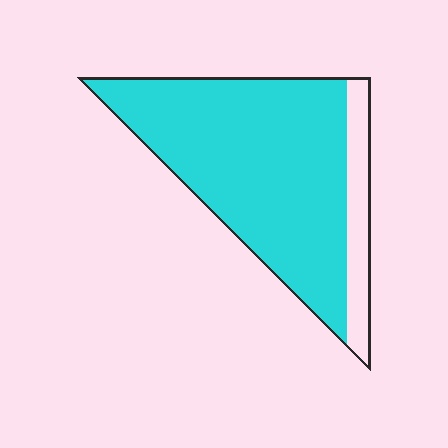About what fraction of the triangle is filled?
About five sixths (5/6).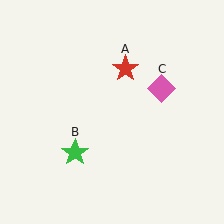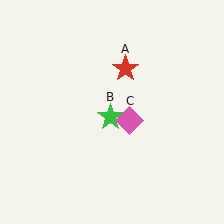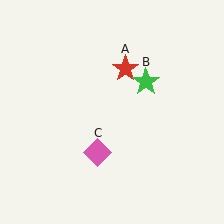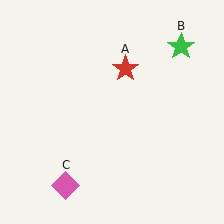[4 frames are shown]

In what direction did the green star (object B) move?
The green star (object B) moved up and to the right.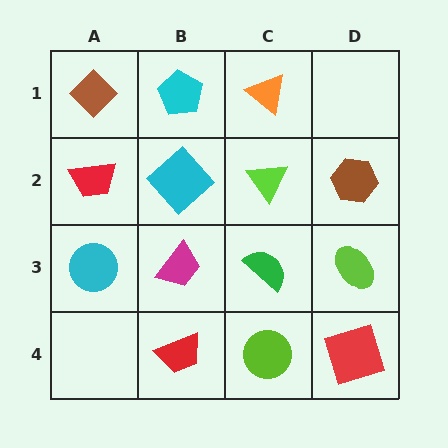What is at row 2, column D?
A brown hexagon.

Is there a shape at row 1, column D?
No, that cell is empty.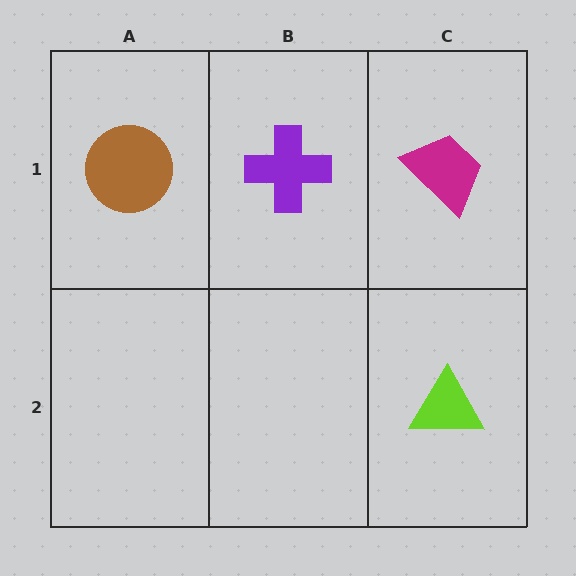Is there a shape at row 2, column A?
No, that cell is empty.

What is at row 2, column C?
A lime triangle.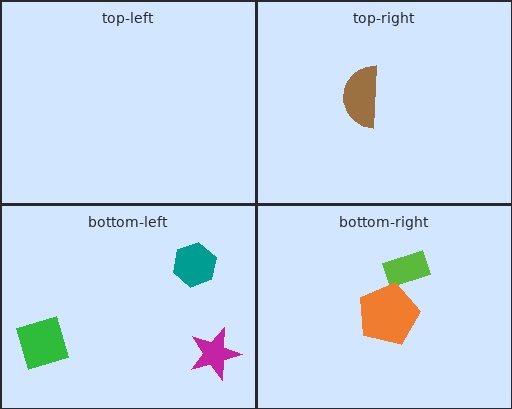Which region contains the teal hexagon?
The bottom-left region.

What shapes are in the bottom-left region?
The green square, the teal hexagon, the magenta star.